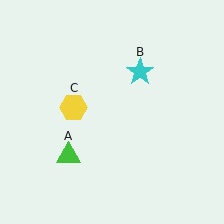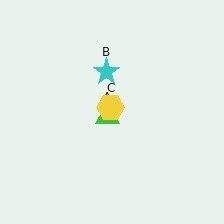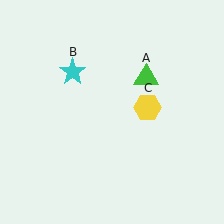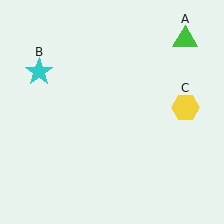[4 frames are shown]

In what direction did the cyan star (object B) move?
The cyan star (object B) moved left.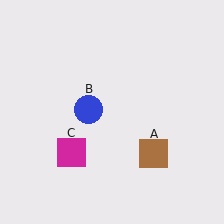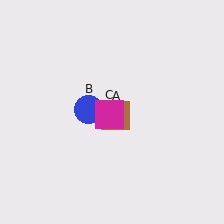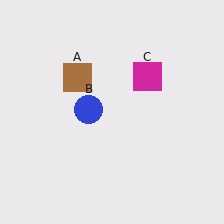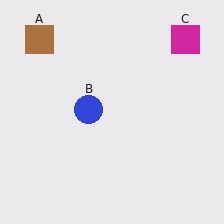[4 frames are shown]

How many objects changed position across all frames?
2 objects changed position: brown square (object A), magenta square (object C).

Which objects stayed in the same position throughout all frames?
Blue circle (object B) remained stationary.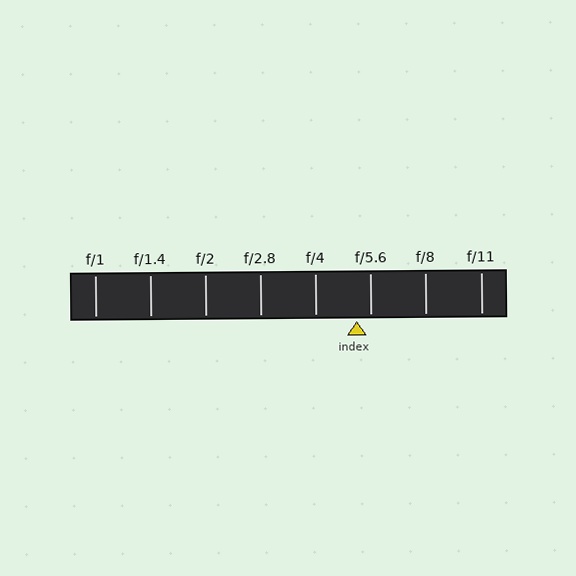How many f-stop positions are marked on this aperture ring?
There are 8 f-stop positions marked.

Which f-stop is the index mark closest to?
The index mark is closest to f/5.6.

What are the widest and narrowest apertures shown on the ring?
The widest aperture shown is f/1 and the narrowest is f/11.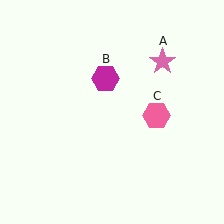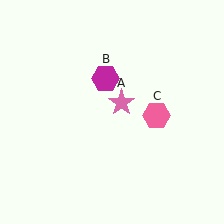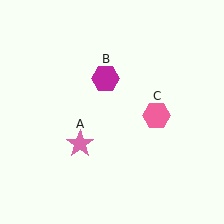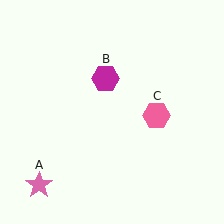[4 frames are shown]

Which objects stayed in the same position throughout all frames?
Magenta hexagon (object B) and pink hexagon (object C) remained stationary.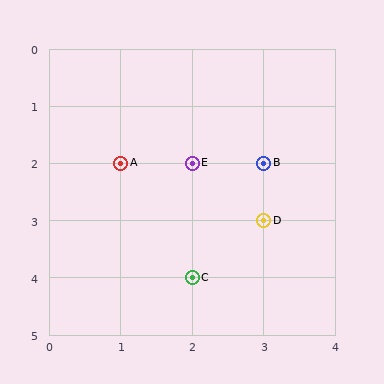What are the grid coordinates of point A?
Point A is at grid coordinates (1, 2).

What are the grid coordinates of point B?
Point B is at grid coordinates (3, 2).